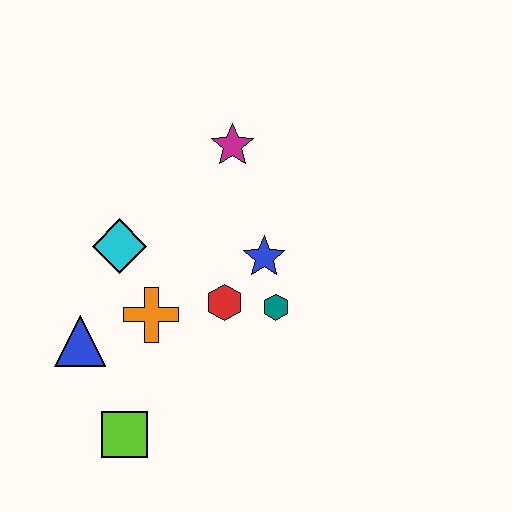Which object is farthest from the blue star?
The lime square is farthest from the blue star.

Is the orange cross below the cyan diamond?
Yes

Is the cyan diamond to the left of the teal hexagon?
Yes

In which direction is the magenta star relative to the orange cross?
The magenta star is above the orange cross.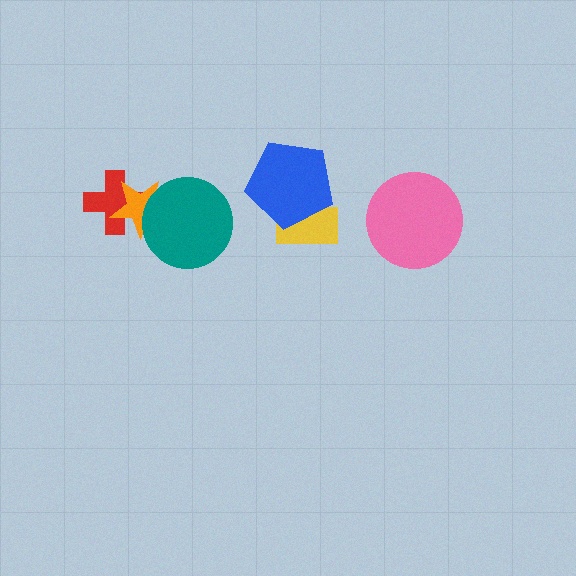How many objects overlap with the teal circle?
1 object overlaps with the teal circle.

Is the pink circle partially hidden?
No, no other shape covers it.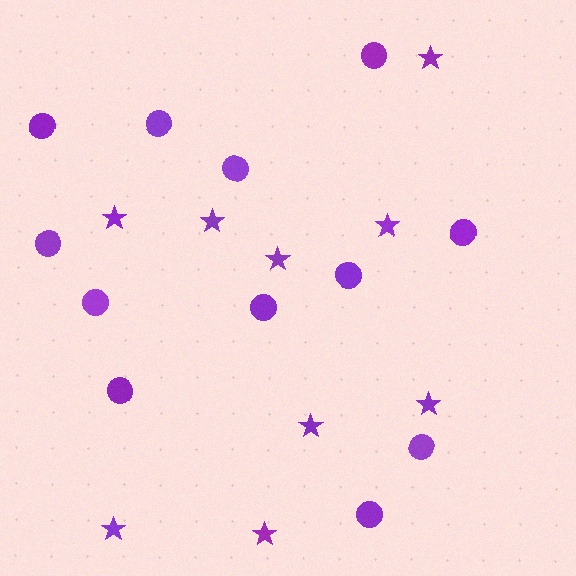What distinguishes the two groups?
There are 2 groups: one group of stars (9) and one group of circles (12).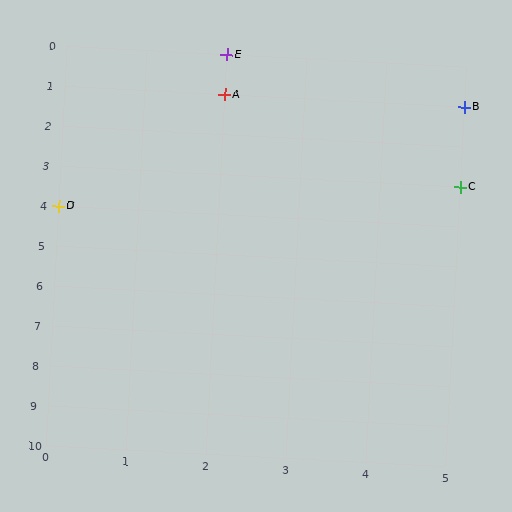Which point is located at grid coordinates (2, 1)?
Point A is at (2, 1).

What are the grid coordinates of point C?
Point C is at grid coordinates (5, 3).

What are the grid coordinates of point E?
Point E is at grid coordinates (2, 0).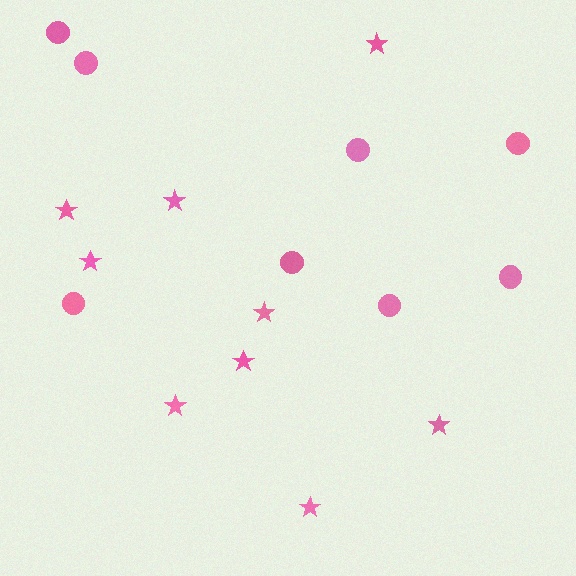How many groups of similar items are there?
There are 2 groups: one group of stars (9) and one group of circles (8).